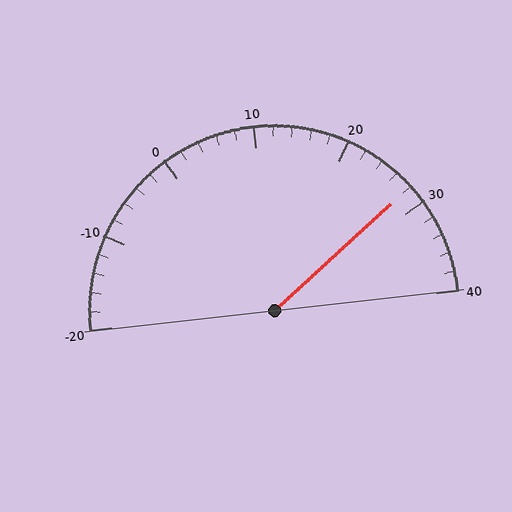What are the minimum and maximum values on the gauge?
The gauge ranges from -20 to 40.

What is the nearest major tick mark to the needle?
The nearest major tick mark is 30.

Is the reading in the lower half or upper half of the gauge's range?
The reading is in the upper half of the range (-20 to 40).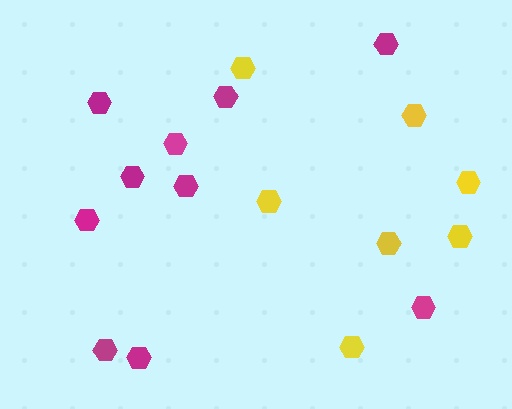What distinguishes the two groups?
There are 2 groups: one group of magenta hexagons (10) and one group of yellow hexagons (7).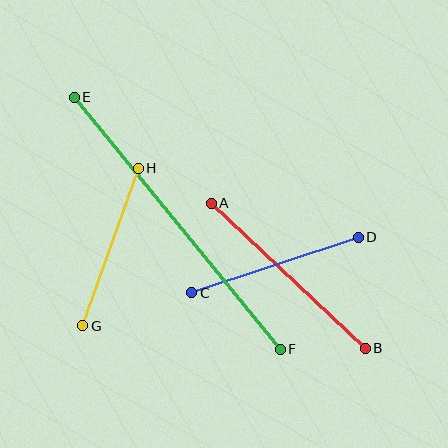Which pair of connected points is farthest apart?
Points E and F are farthest apart.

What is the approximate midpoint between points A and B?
The midpoint is at approximately (288, 276) pixels.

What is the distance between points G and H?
The distance is approximately 167 pixels.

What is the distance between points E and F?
The distance is approximately 325 pixels.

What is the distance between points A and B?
The distance is approximately 211 pixels.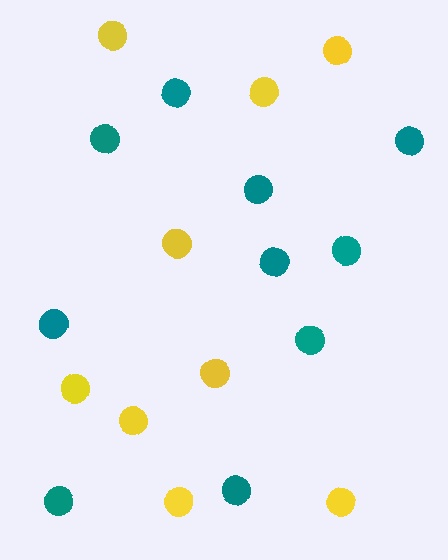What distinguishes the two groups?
There are 2 groups: one group of teal circles (10) and one group of yellow circles (9).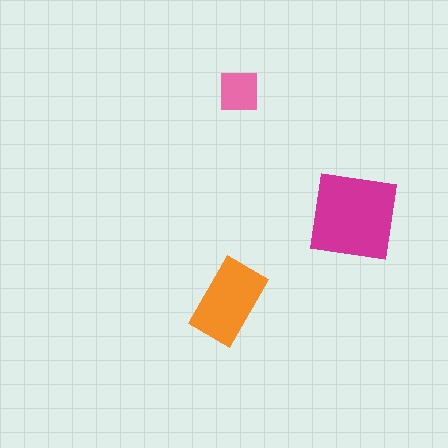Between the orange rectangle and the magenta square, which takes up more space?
The magenta square.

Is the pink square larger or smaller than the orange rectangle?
Smaller.